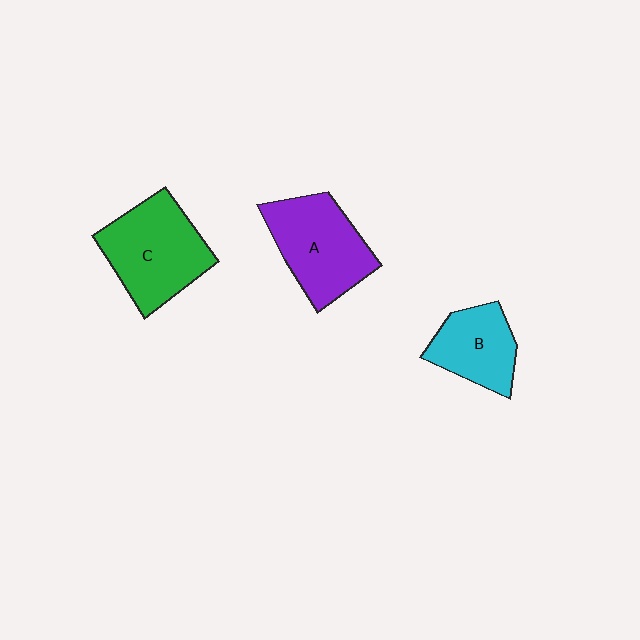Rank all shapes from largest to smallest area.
From largest to smallest: C (green), A (purple), B (cyan).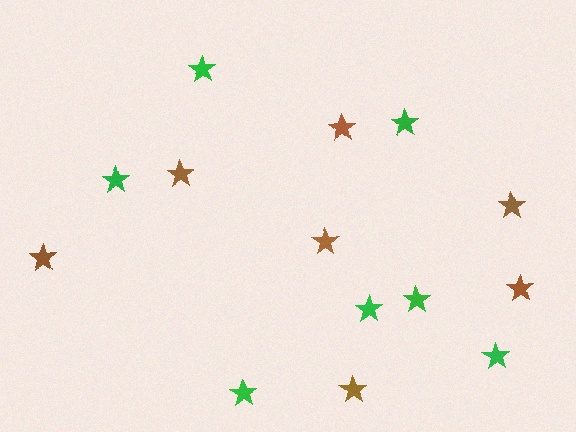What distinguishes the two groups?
There are 2 groups: one group of brown stars (7) and one group of green stars (7).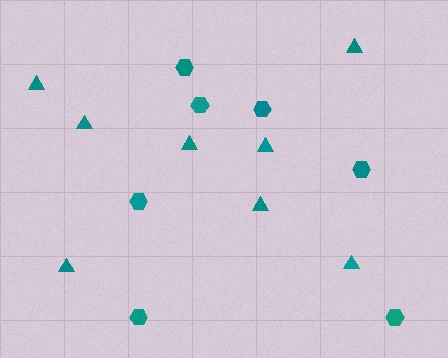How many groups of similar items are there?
There are 2 groups: one group of triangles (8) and one group of hexagons (7).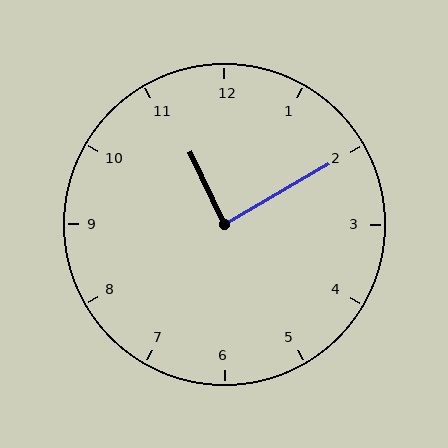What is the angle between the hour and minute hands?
Approximately 85 degrees.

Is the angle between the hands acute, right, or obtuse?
It is right.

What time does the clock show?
11:10.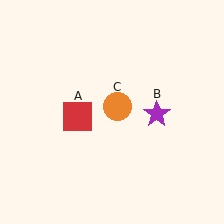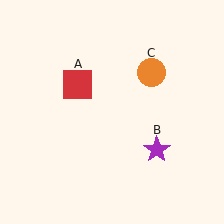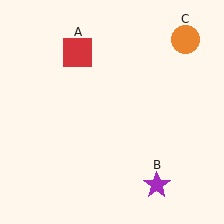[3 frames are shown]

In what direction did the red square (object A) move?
The red square (object A) moved up.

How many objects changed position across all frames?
3 objects changed position: red square (object A), purple star (object B), orange circle (object C).